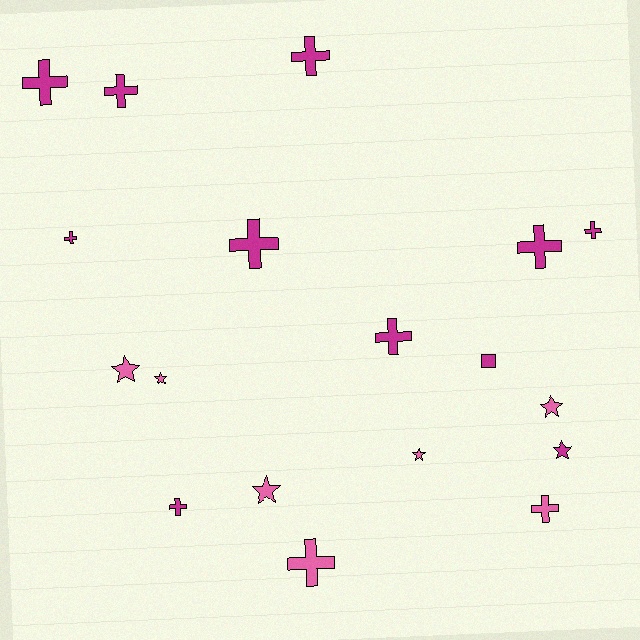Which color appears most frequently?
Magenta, with 11 objects.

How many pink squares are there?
There are no pink squares.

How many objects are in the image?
There are 18 objects.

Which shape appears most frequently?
Cross, with 11 objects.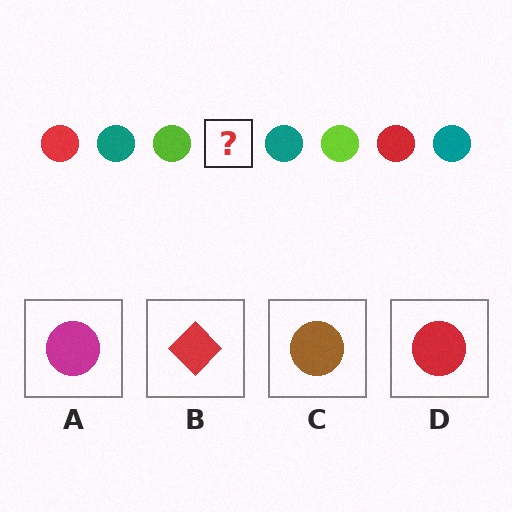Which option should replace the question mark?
Option D.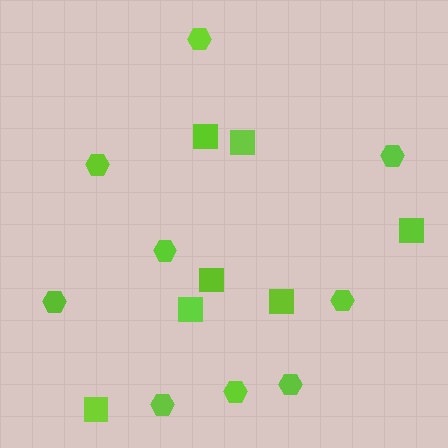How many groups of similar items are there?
There are 2 groups: one group of hexagons (9) and one group of squares (7).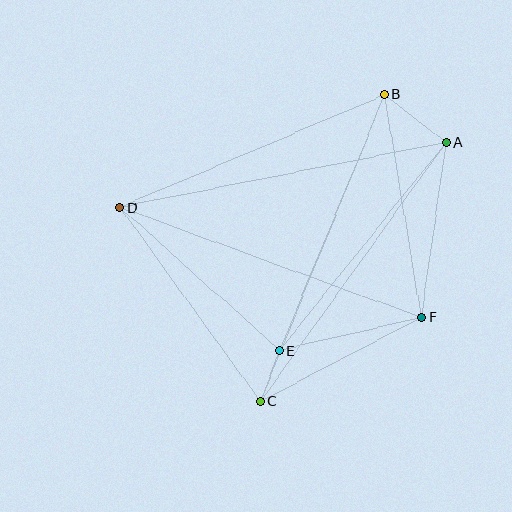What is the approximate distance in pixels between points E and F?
The distance between E and F is approximately 146 pixels.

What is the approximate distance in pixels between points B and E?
The distance between B and E is approximately 276 pixels.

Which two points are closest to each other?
Points C and E are closest to each other.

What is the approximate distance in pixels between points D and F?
The distance between D and F is approximately 321 pixels.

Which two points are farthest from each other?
Points A and D are farthest from each other.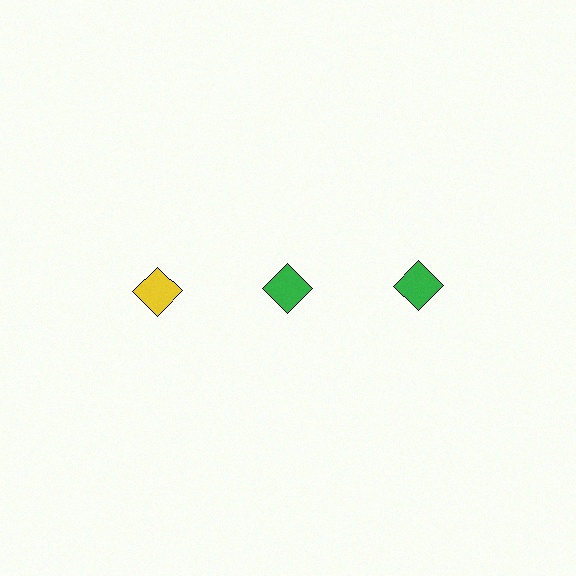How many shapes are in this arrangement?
There are 3 shapes arranged in a grid pattern.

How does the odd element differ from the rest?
It has a different color: yellow instead of green.